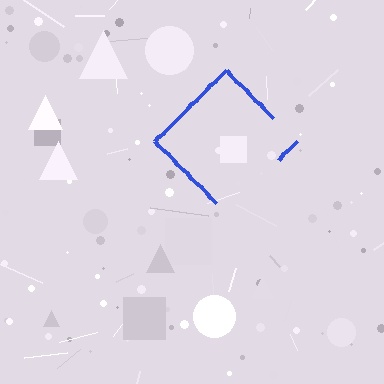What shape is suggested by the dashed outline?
The dashed outline suggests a diamond.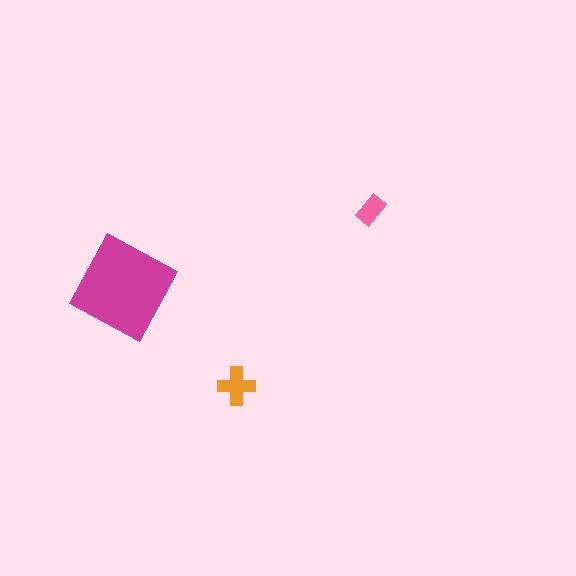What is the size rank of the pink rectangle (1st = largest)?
3rd.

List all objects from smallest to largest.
The pink rectangle, the orange cross, the magenta diamond.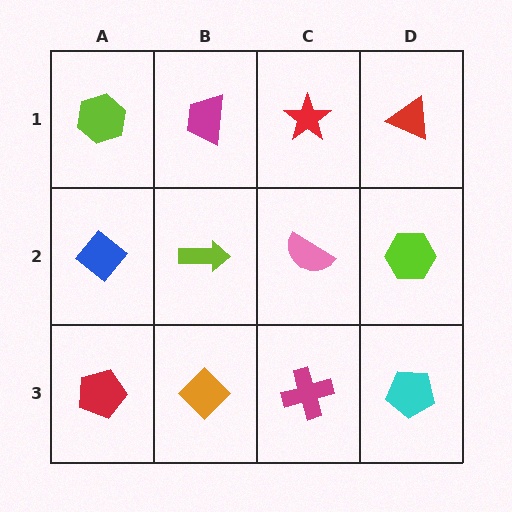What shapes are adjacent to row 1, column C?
A pink semicircle (row 2, column C), a magenta trapezoid (row 1, column B), a red triangle (row 1, column D).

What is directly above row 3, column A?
A blue diamond.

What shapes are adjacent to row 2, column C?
A red star (row 1, column C), a magenta cross (row 3, column C), a lime arrow (row 2, column B), a lime hexagon (row 2, column D).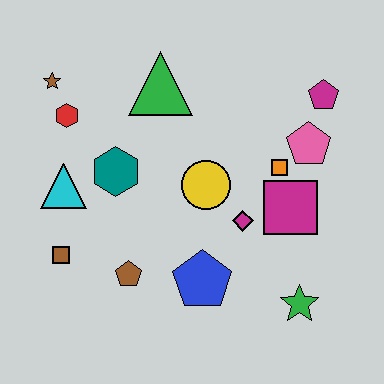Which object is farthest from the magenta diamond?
The brown star is farthest from the magenta diamond.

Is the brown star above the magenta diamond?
Yes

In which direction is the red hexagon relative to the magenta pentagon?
The red hexagon is to the left of the magenta pentagon.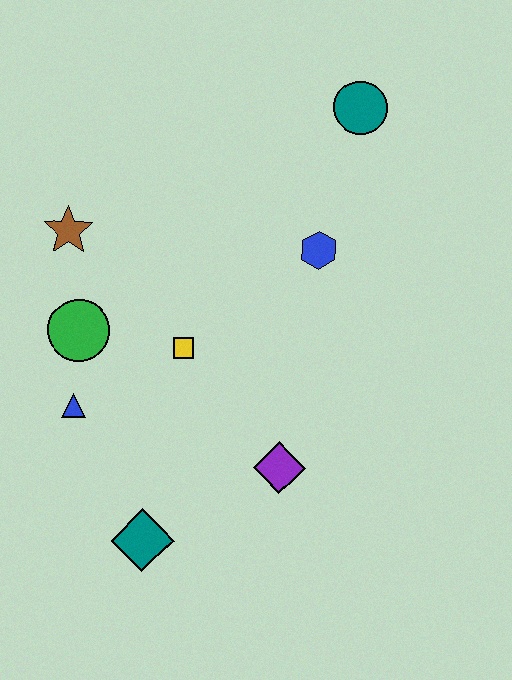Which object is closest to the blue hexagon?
The teal circle is closest to the blue hexagon.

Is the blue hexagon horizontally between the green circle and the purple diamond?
No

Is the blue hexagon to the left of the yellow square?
No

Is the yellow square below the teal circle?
Yes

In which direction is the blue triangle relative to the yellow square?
The blue triangle is to the left of the yellow square.